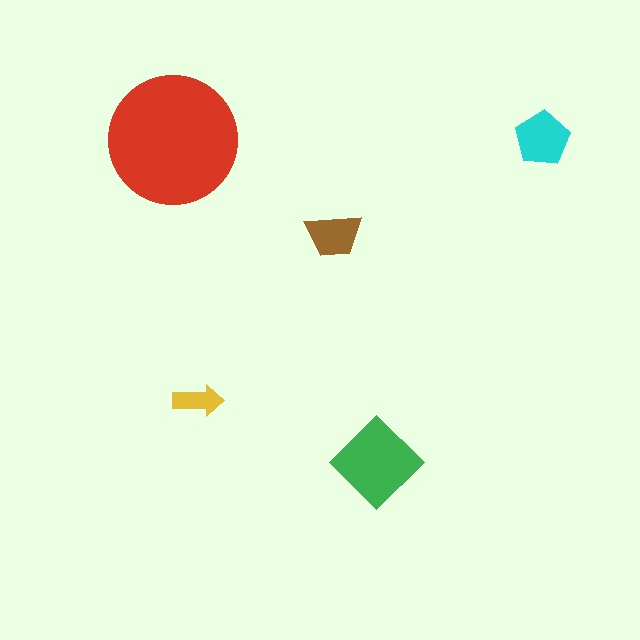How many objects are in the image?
There are 5 objects in the image.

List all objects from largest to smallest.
The red circle, the green diamond, the cyan pentagon, the brown trapezoid, the yellow arrow.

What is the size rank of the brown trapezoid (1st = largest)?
4th.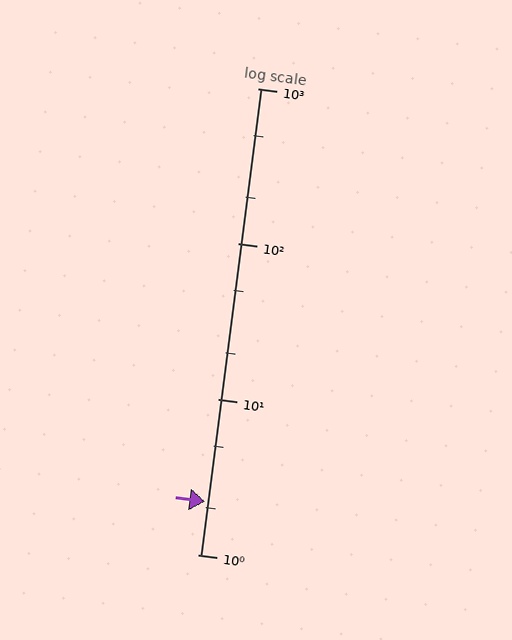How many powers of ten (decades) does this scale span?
The scale spans 3 decades, from 1 to 1000.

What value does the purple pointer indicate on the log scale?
The pointer indicates approximately 2.2.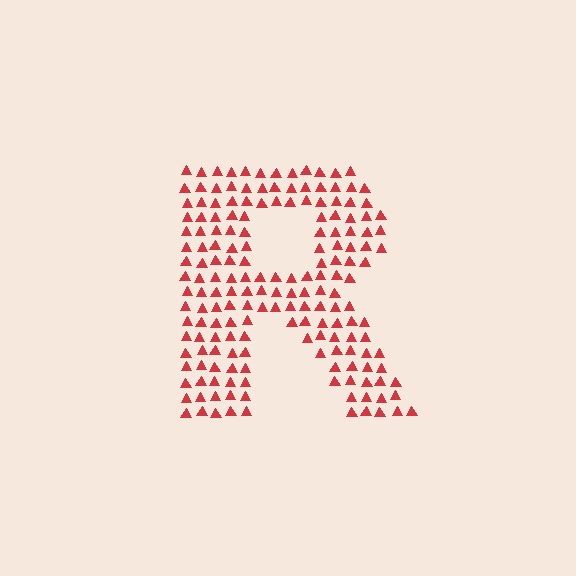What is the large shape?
The large shape is the letter R.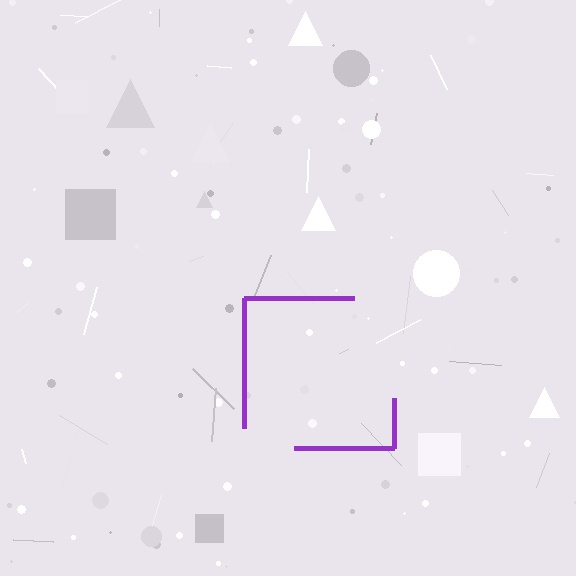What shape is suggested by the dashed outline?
The dashed outline suggests a square.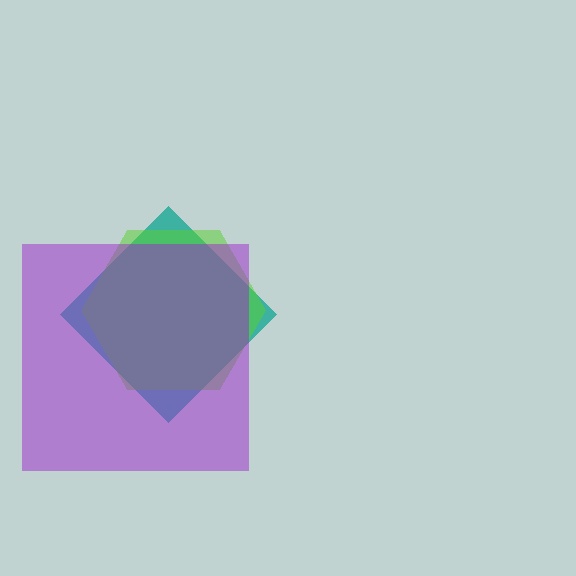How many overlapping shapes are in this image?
There are 3 overlapping shapes in the image.